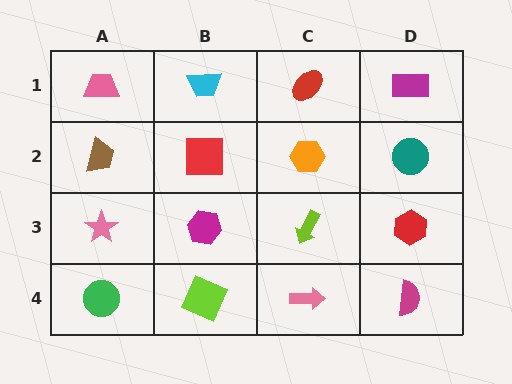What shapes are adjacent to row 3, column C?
An orange hexagon (row 2, column C), a pink arrow (row 4, column C), a magenta hexagon (row 3, column B), a red hexagon (row 3, column D).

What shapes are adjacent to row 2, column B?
A cyan trapezoid (row 1, column B), a magenta hexagon (row 3, column B), a brown trapezoid (row 2, column A), an orange hexagon (row 2, column C).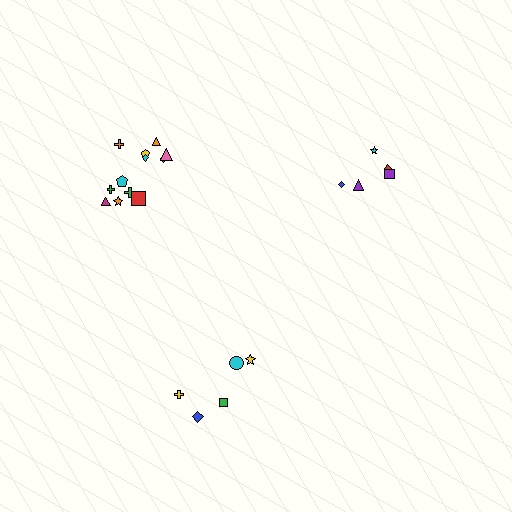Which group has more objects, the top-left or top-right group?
The top-left group.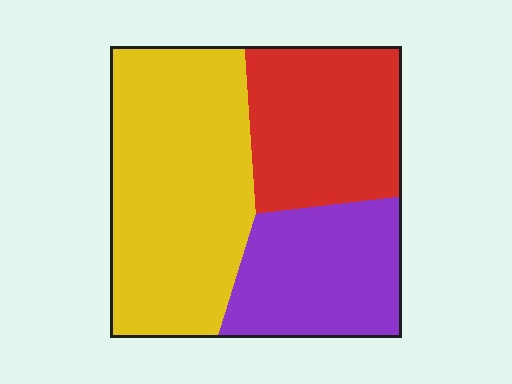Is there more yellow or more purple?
Yellow.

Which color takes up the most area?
Yellow, at roughly 45%.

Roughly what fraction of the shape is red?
Red takes up about one quarter (1/4) of the shape.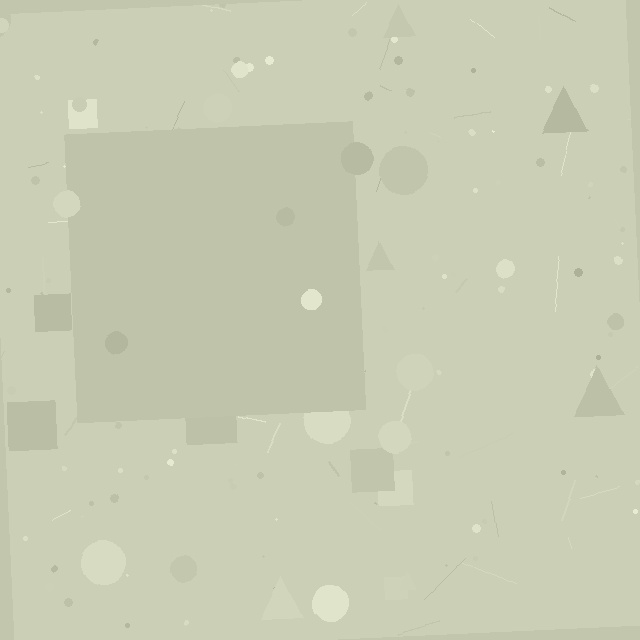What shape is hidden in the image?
A square is hidden in the image.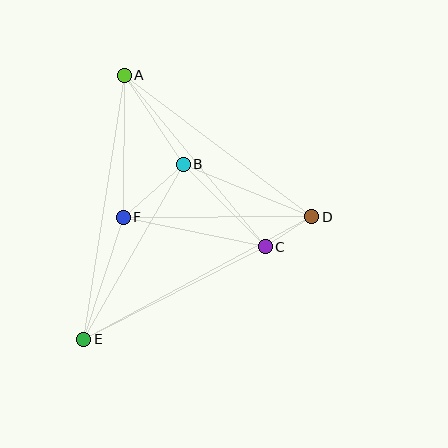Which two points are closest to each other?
Points C and D are closest to each other.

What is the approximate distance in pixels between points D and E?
The distance between D and E is approximately 259 pixels.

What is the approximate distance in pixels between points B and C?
The distance between B and C is approximately 116 pixels.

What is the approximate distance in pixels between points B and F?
The distance between B and F is approximately 80 pixels.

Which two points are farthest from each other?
Points A and E are farthest from each other.